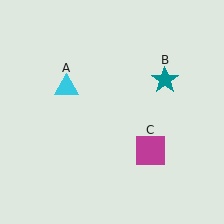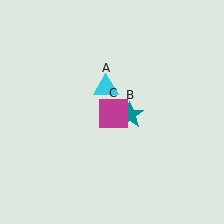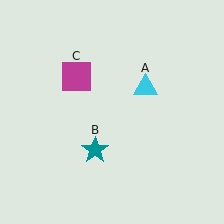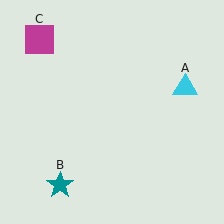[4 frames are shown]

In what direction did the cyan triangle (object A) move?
The cyan triangle (object A) moved right.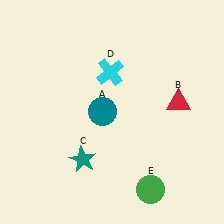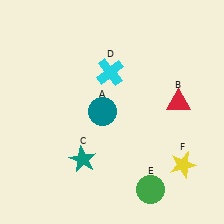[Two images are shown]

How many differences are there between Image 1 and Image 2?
There is 1 difference between the two images.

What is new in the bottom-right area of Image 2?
A yellow star (F) was added in the bottom-right area of Image 2.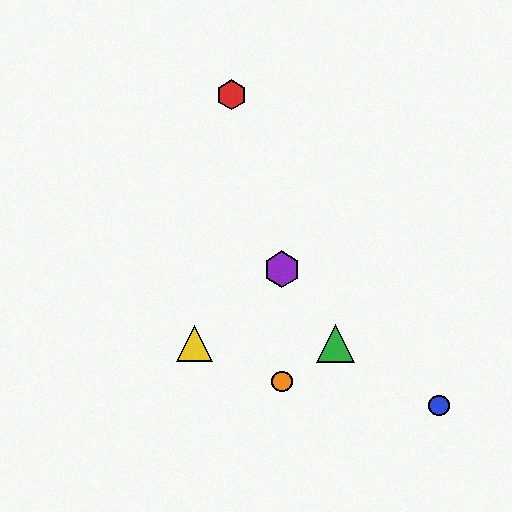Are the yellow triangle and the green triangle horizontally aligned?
Yes, both are at y≈343.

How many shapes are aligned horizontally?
2 shapes (the green triangle, the yellow triangle) are aligned horizontally.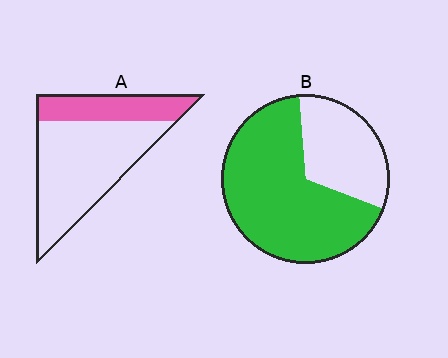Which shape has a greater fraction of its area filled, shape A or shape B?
Shape B.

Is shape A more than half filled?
No.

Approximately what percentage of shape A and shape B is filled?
A is approximately 30% and B is approximately 70%.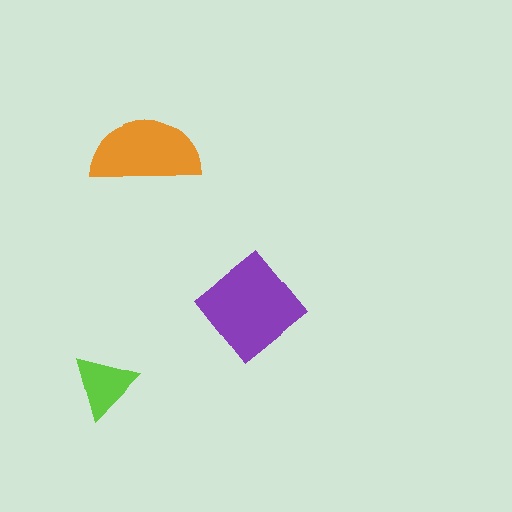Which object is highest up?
The orange semicircle is topmost.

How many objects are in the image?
There are 3 objects in the image.